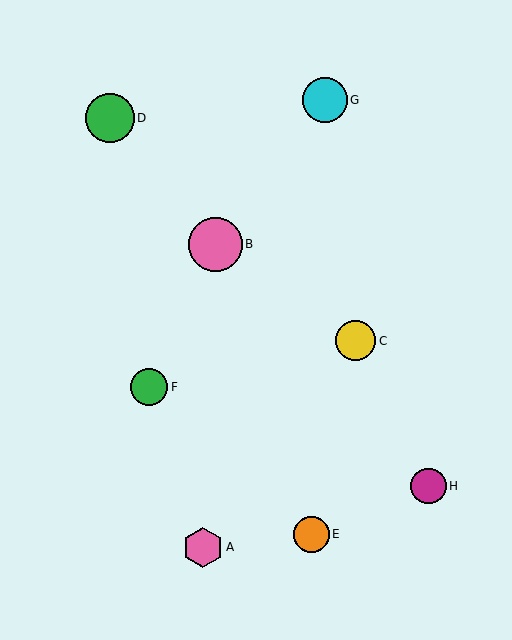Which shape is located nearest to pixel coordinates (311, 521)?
The orange circle (labeled E) at (311, 534) is nearest to that location.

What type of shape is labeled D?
Shape D is a green circle.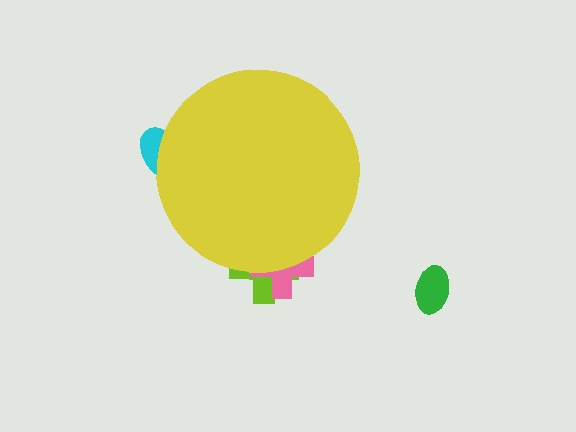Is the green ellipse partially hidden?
No, the green ellipse is fully visible.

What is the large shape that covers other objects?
A yellow circle.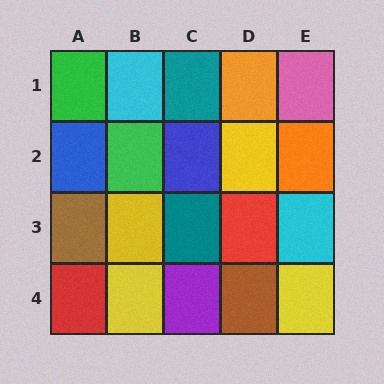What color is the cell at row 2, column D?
Yellow.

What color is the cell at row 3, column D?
Red.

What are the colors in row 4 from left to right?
Red, yellow, purple, brown, yellow.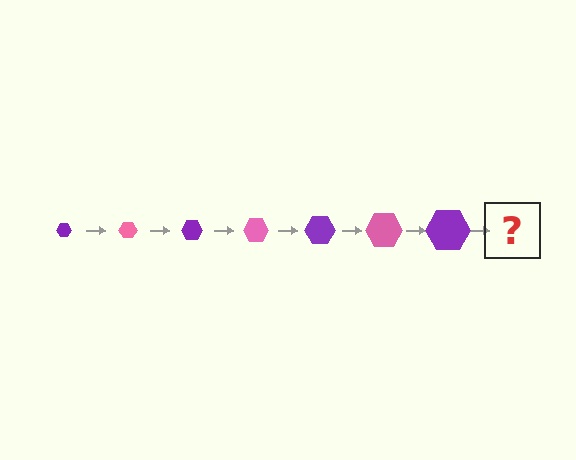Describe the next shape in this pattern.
It should be a pink hexagon, larger than the previous one.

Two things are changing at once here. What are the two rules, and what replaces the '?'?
The two rules are that the hexagon grows larger each step and the color cycles through purple and pink. The '?' should be a pink hexagon, larger than the previous one.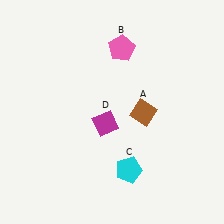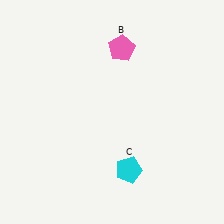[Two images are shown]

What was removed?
The magenta diamond (D), the brown diamond (A) were removed in Image 2.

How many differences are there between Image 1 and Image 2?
There are 2 differences between the two images.